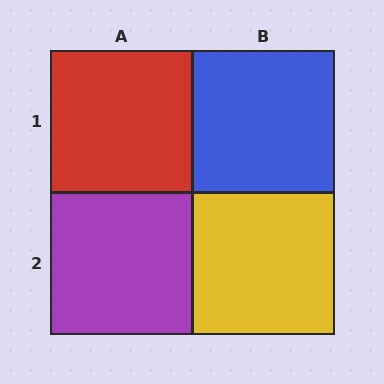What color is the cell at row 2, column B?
Yellow.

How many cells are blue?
1 cell is blue.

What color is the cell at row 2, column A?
Purple.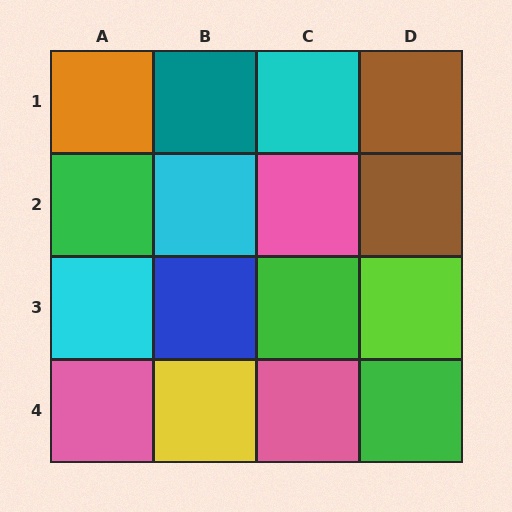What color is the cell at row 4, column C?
Pink.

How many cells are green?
3 cells are green.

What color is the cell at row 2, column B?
Cyan.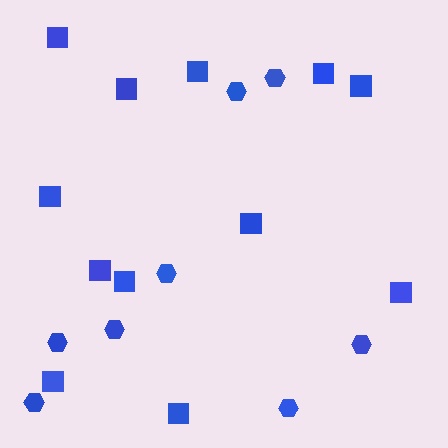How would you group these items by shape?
There are 2 groups: one group of hexagons (8) and one group of squares (12).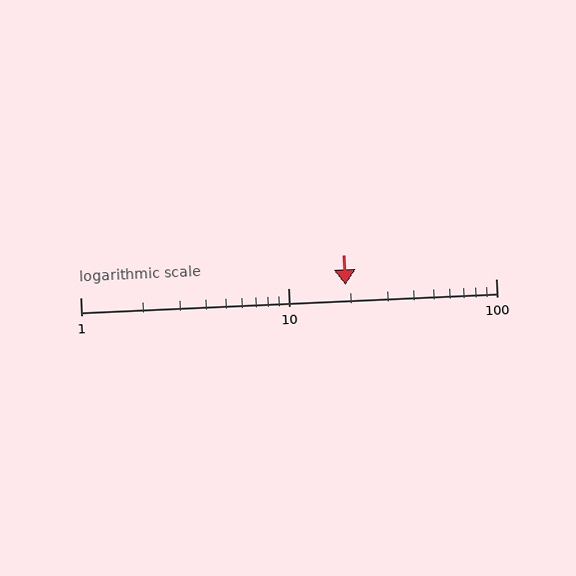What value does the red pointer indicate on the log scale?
The pointer indicates approximately 19.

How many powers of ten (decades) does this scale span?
The scale spans 2 decades, from 1 to 100.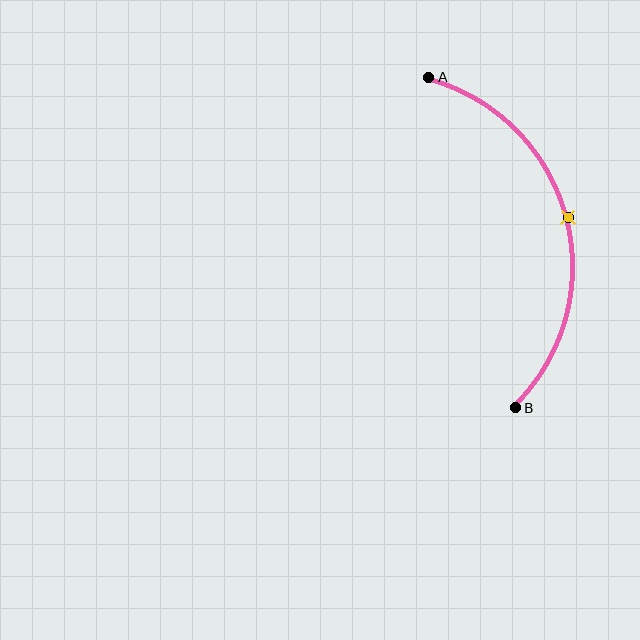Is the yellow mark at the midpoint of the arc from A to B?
Yes. The yellow mark lies on the arc at equal arc-length from both A and B — it is the arc midpoint.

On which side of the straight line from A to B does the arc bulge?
The arc bulges to the right of the straight line connecting A and B.